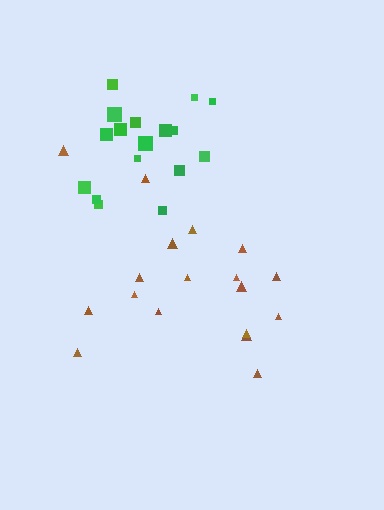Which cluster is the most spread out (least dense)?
Brown.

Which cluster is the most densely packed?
Green.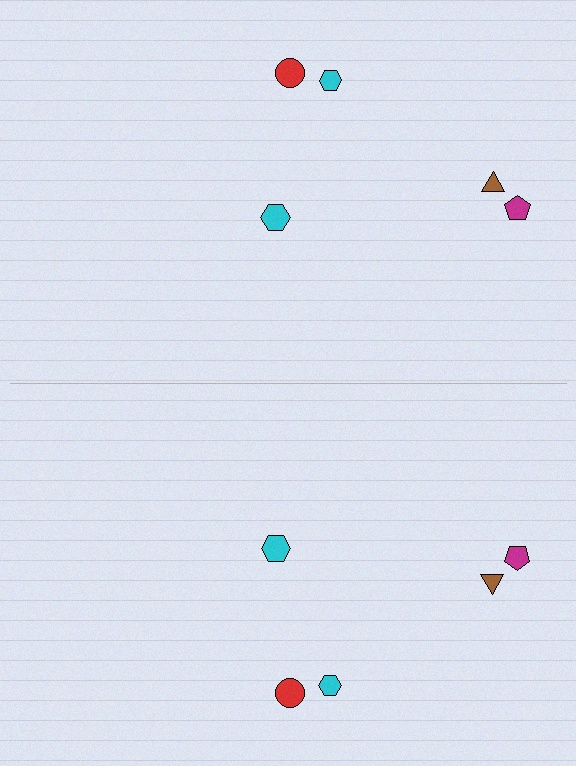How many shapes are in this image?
There are 10 shapes in this image.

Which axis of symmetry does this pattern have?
The pattern has a horizontal axis of symmetry running through the center of the image.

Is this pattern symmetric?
Yes, this pattern has bilateral (reflection) symmetry.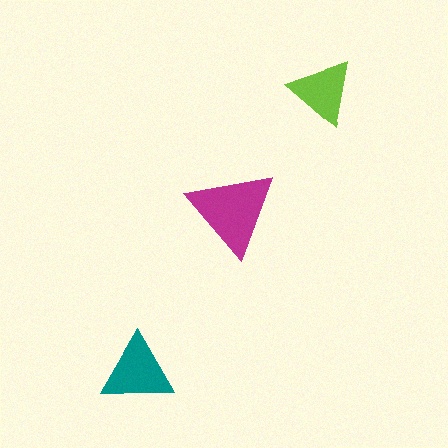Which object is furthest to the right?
The lime triangle is rightmost.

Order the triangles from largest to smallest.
the magenta one, the teal one, the lime one.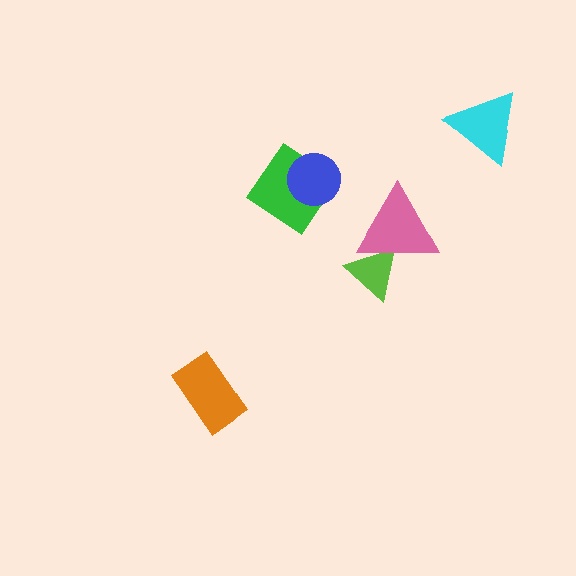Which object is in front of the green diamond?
The blue circle is in front of the green diamond.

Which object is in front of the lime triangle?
The pink triangle is in front of the lime triangle.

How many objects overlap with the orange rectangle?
0 objects overlap with the orange rectangle.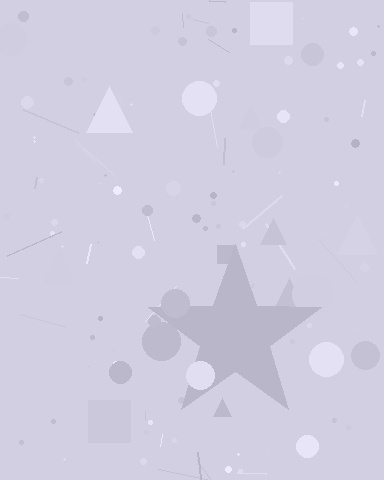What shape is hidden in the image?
A star is hidden in the image.